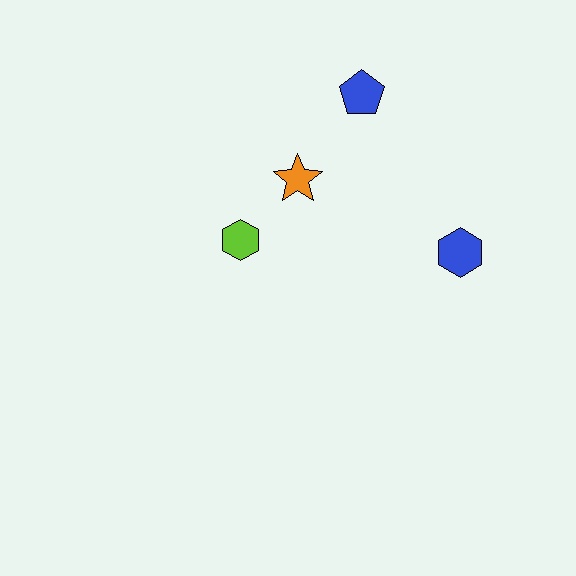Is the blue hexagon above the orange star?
No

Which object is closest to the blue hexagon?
The orange star is closest to the blue hexagon.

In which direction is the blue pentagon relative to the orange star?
The blue pentagon is above the orange star.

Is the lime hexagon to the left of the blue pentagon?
Yes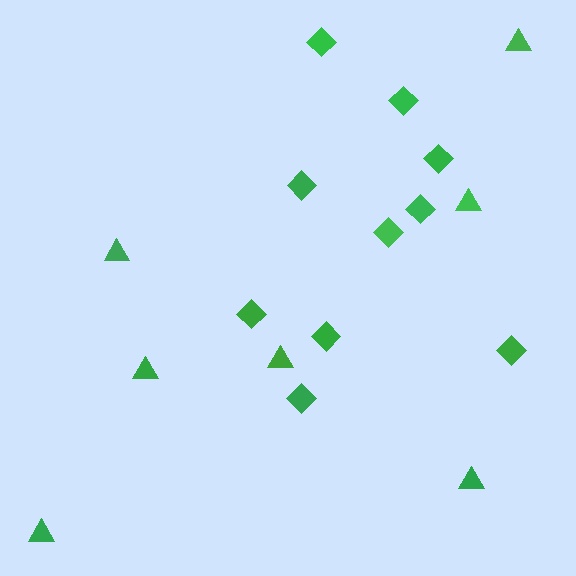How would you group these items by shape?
There are 2 groups: one group of diamonds (10) and one group of triangles (7).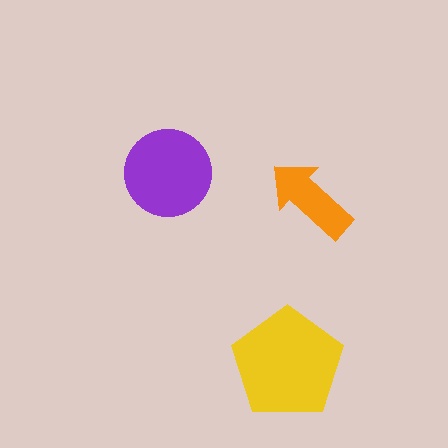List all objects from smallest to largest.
The orange arrow, the purple circle, the yellow pentagon.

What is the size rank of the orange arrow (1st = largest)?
3rd.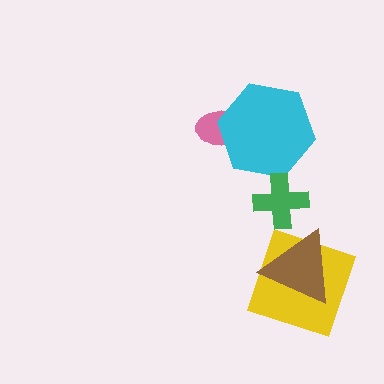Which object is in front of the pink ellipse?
The cyan hexagon is in front of the pink ellipse.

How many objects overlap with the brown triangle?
1 object overlaps with the brown triangle.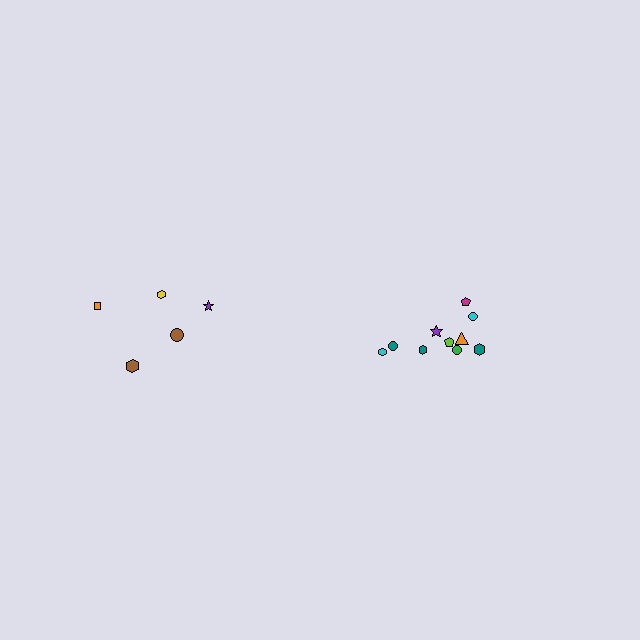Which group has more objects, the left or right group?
The right group.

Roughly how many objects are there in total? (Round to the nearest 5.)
Roughly 15 objects in total.